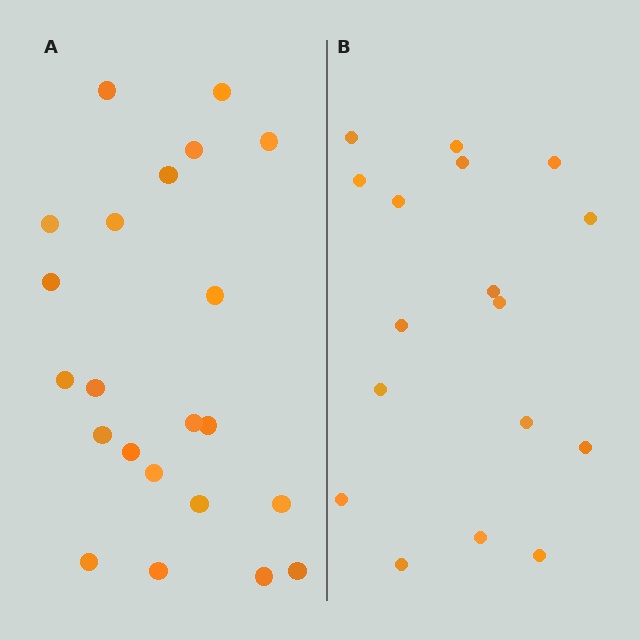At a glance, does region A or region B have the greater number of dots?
Region A (the left region) has more dots.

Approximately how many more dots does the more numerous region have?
Region A has about 5 more dots than region B.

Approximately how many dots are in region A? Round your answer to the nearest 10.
About 20 dots. (The exact count is 22, which rounds to 20.)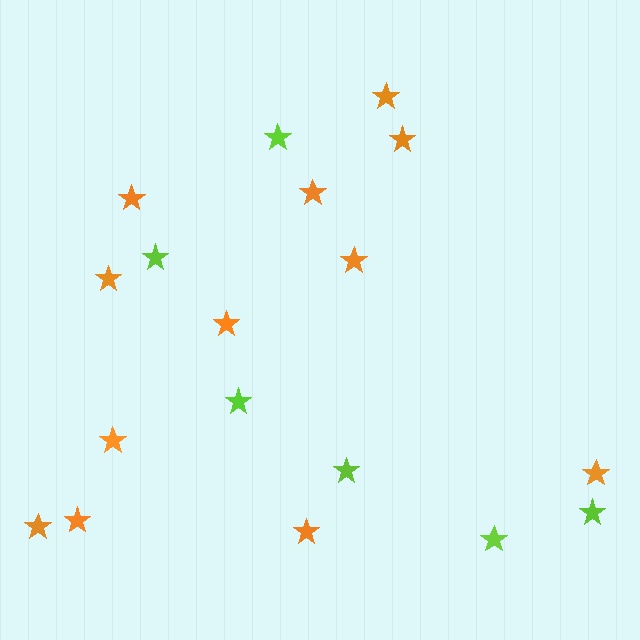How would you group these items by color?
There are 2 groups: one group of orange stars (12) and one group of lime stars (6).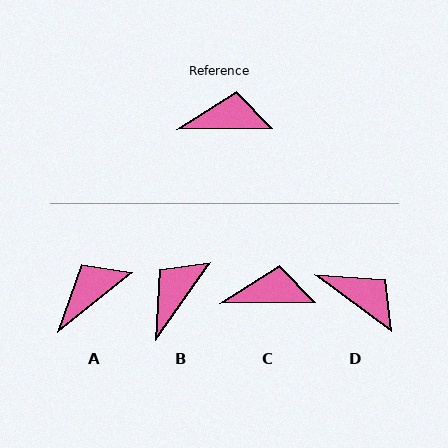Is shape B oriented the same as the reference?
No, it is off by about 54 degrees.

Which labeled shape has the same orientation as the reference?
C.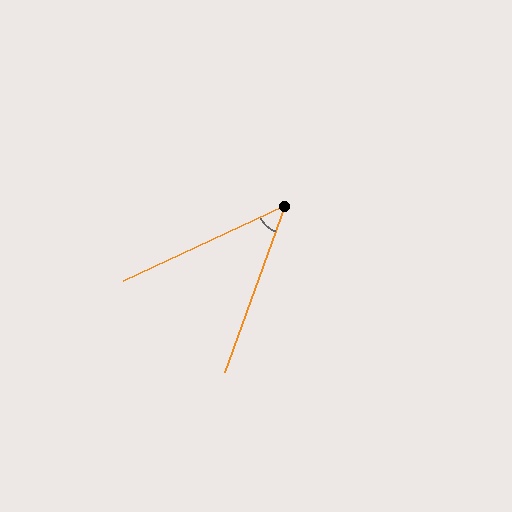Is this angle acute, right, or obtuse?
It is acute.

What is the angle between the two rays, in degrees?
Approximately 45 degrees.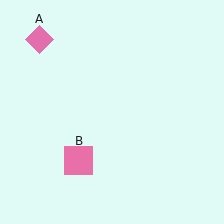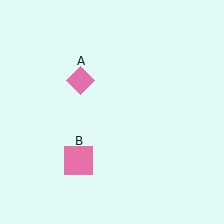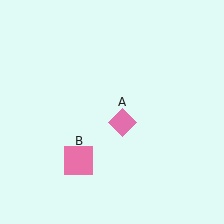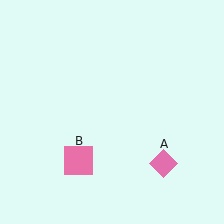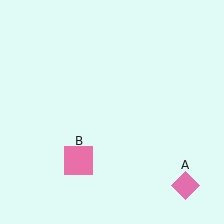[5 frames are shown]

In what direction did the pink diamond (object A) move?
The pink diamond (object A) moved down and to the right.